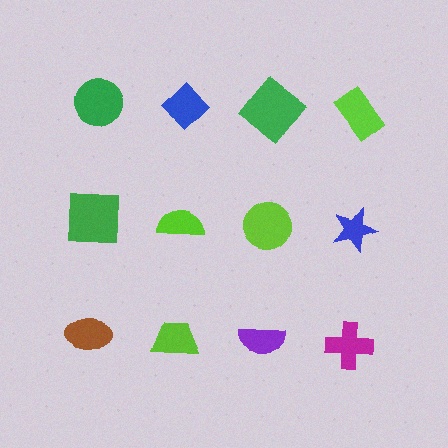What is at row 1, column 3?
A green diamond.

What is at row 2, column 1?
A green square.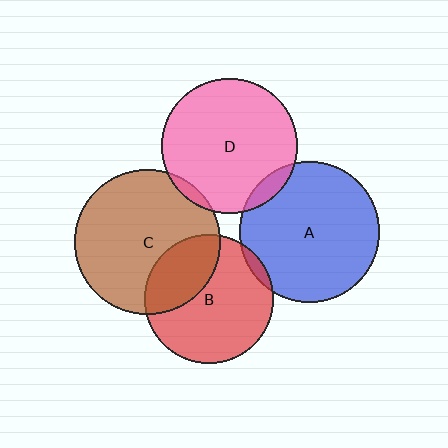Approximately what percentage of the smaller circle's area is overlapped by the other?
Approximately 5%.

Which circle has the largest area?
Circle C (brown).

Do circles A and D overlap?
Yes.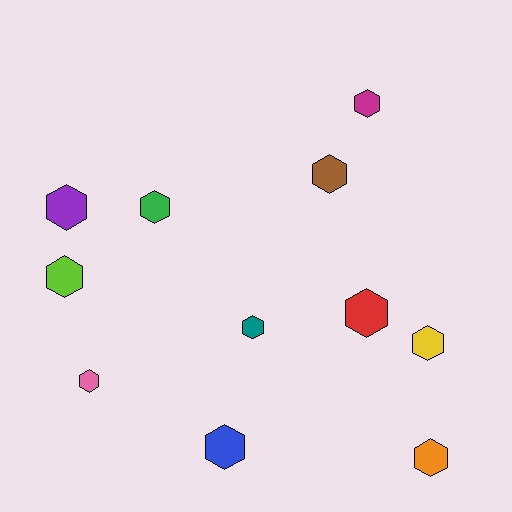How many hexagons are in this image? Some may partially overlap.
There are 11 hexagons.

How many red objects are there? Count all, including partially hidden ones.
There is 1 red object.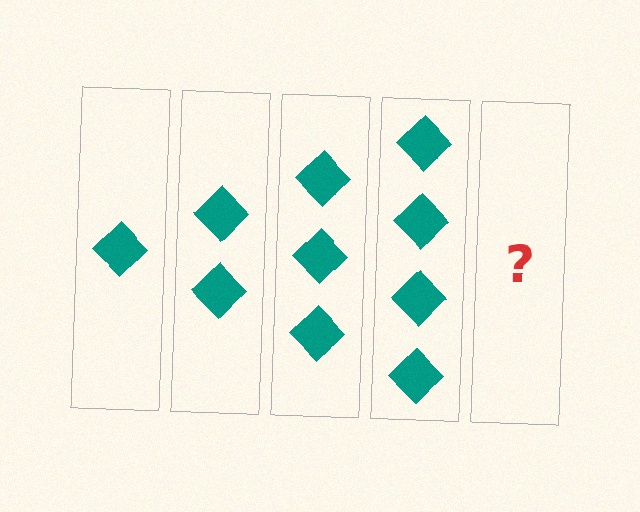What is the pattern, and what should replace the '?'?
The pattern is that each step adds one more diamond. The '?' should be 5 diamonds.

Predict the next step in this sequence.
The next step is 5 diamonds.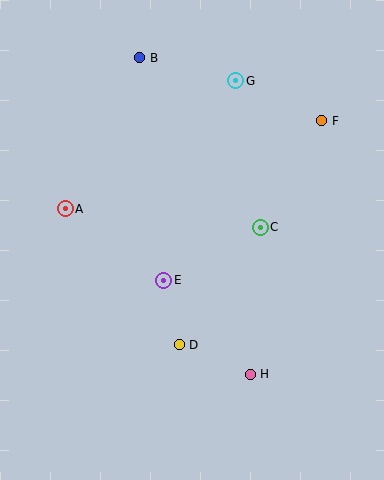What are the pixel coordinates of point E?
Point E is at (164, 280).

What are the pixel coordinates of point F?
Point F is at (322, 121).